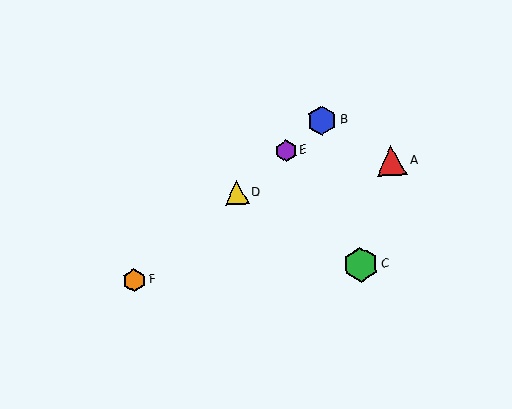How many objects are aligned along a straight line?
4 objects (B, D, E, F) are aligned along a straight line.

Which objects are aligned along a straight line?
Objects B, D, E, F are aligned along a straight line.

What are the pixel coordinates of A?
Object A is at (392, 161).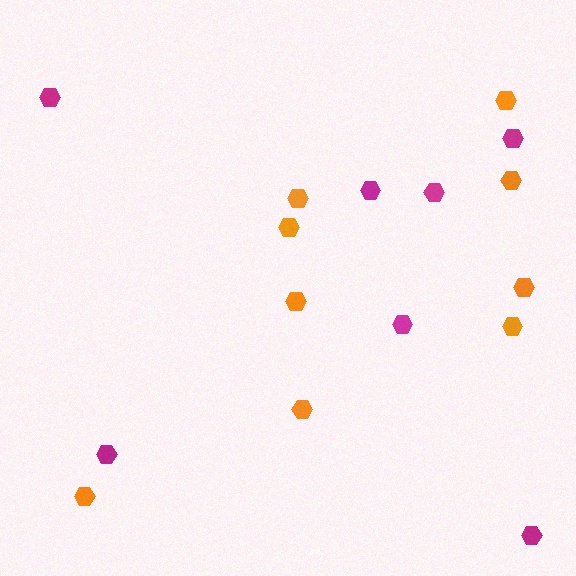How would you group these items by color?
There are 2 groups: one group of orange hexagons (9) and one group of magenta hexagons (7).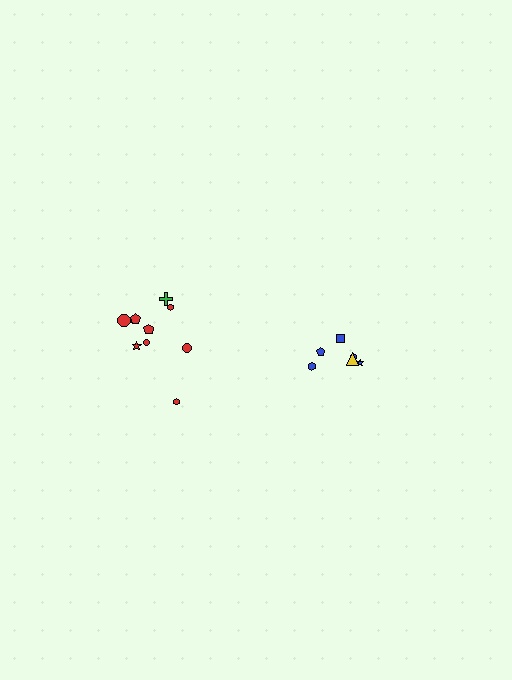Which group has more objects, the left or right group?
The left group.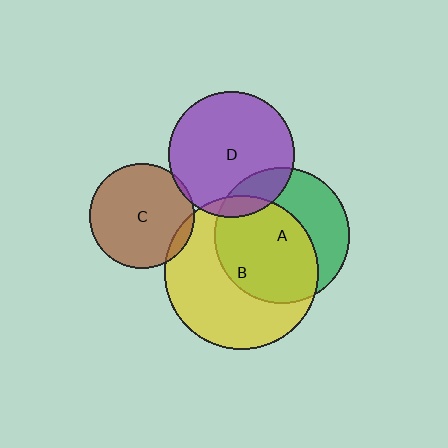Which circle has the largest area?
Circle B (yellow).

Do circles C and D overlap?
Yes.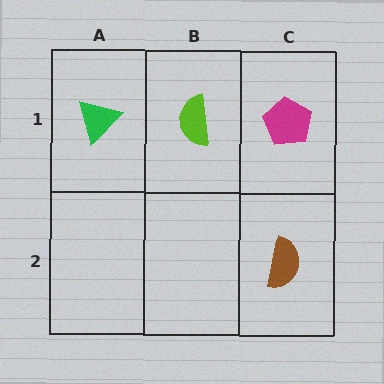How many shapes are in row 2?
1 shape.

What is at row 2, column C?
A brown semicircle.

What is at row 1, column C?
A magenta pentagon.